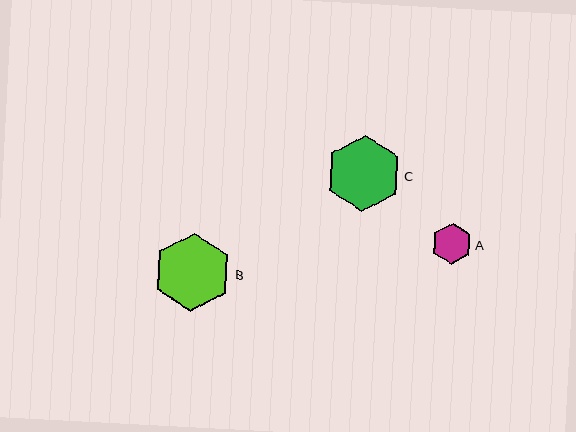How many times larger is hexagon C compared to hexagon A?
Hexagon C is approximately 1.9 times the size of hexagon A.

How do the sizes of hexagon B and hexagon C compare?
Hexagon B and hexagon C are approximately the same size.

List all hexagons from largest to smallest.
From largest to smallest: B, C, A.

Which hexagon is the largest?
Hexagon B is the largest with a size of approximately 78 pixels.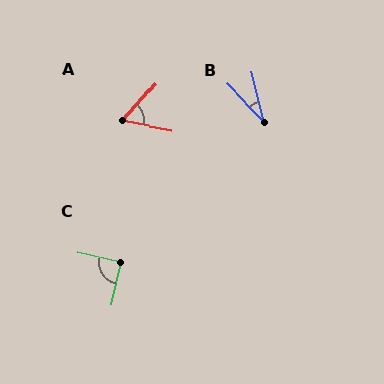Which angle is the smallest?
B, at approximately 30 degrees.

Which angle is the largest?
C, at approximately 90 degrees.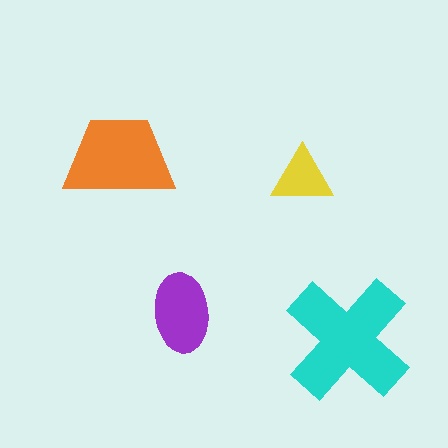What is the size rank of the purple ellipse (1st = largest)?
3rd.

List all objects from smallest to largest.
The yellow triangle, the purple ellipse, the orange trapezoid, the cyan cross.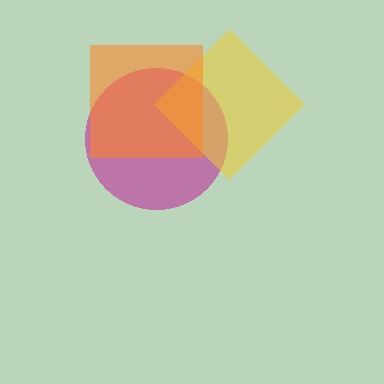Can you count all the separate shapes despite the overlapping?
Yes, there are 3 separate shapes.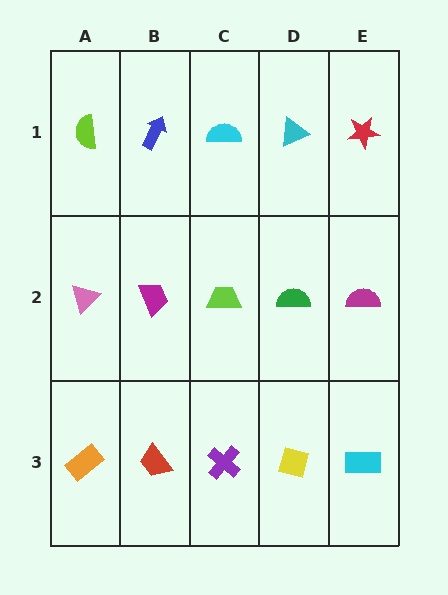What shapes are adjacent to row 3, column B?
A magenta trapezoid (row 2, column B), an orange rectangle (row 3, column A), a purple cross (row 3, column C).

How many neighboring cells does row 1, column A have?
2.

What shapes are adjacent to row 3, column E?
A magenta semicircle (row 2, column E), a yellow diamond (row 3, column D).